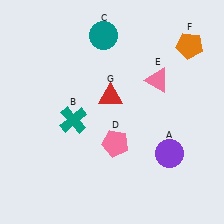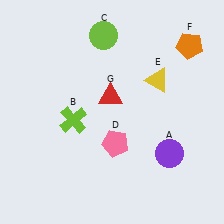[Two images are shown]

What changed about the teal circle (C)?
In Image 1, C is teal. In Image 2, it changed to lime.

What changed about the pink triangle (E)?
In Image 1, E is pink. In Image 2, it changed to yellow.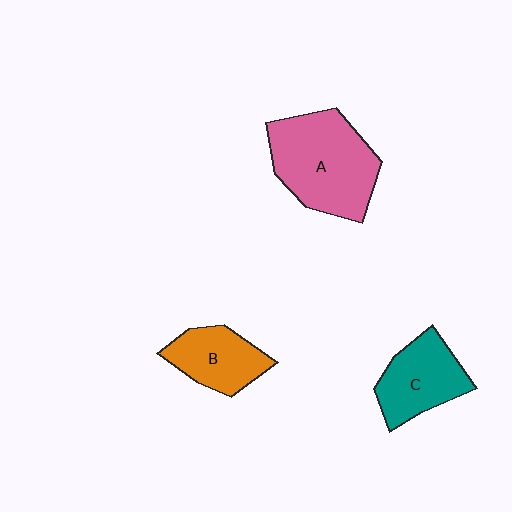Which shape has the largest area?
Shape A (pink).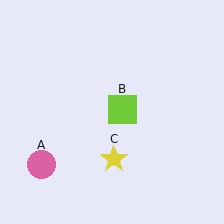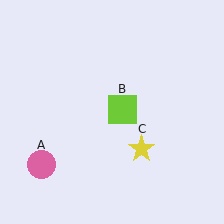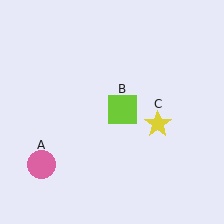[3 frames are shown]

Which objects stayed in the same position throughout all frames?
Pink circle (object A) and lime square (object B) remained stationary.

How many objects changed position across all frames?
1 object changed position: yellow star (object C).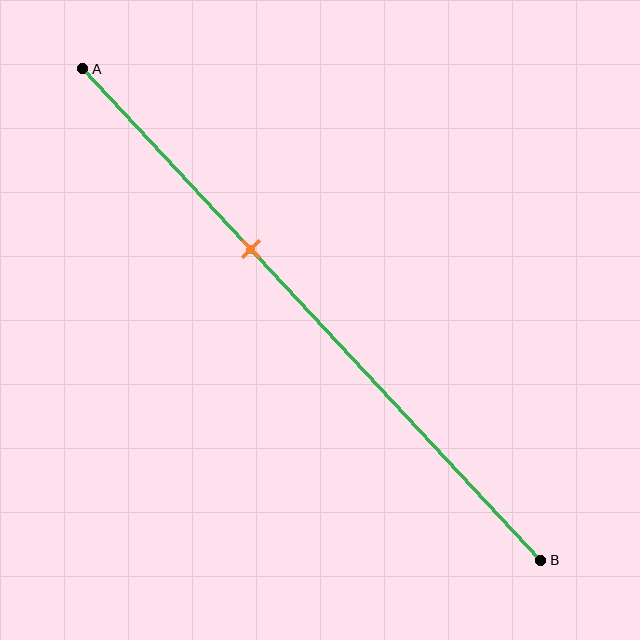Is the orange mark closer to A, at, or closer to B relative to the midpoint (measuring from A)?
The orange mark is closer to point A than the midpoint of segment AB.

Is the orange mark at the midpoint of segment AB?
No, the mark is at about 35% from A, not at the 50% midpoint.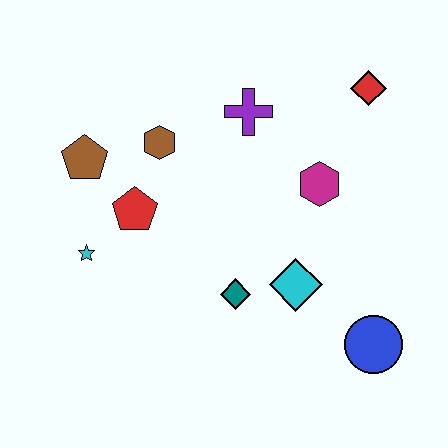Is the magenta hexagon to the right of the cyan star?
Yes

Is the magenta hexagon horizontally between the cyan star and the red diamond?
Yes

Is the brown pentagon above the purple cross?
No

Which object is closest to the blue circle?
The cyan diamond is closest to the blue circle.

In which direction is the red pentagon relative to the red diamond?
The red pentagon is to the left of the red diamond.